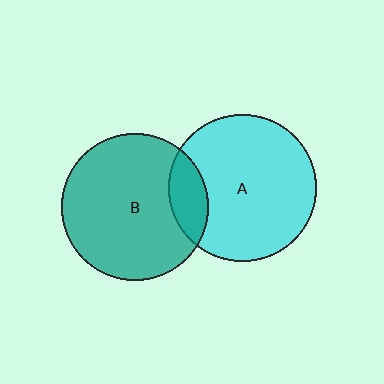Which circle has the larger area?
Circle A (cyan).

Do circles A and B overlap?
Yes.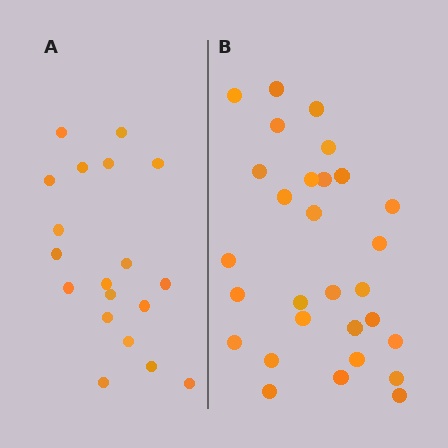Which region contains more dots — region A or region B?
Region B (the right region) has more dots.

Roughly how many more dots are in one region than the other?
Region B has roughly 10 or so more dots than region A.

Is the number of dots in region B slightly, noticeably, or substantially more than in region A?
Region B has substantially more. The ratio is roughly 1.5 to 1.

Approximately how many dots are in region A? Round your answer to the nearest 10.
About 20 dots. (The exact count is 19, which rounds to 20.)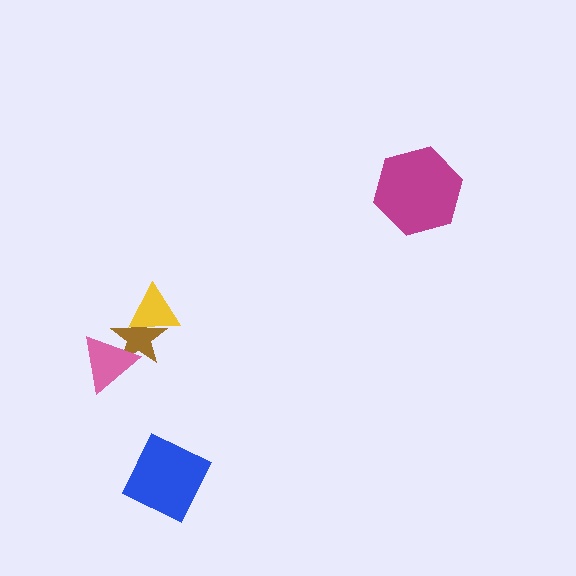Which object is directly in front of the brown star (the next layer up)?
The yellow triangle is directly in front of the brown star.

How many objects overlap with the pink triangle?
1 object overlaps with the pink triangle.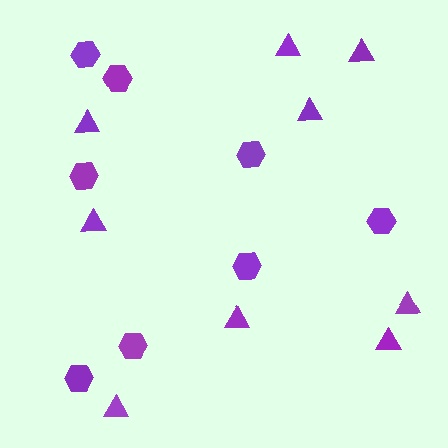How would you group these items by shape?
There are 2 groups: one group of triangles (9) and one group of hexagons (8).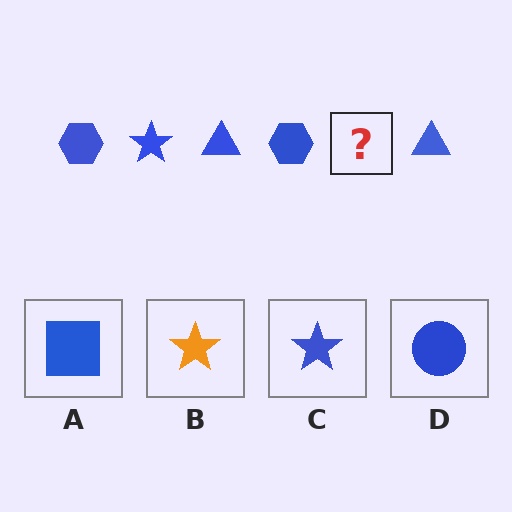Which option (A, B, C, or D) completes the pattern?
C.